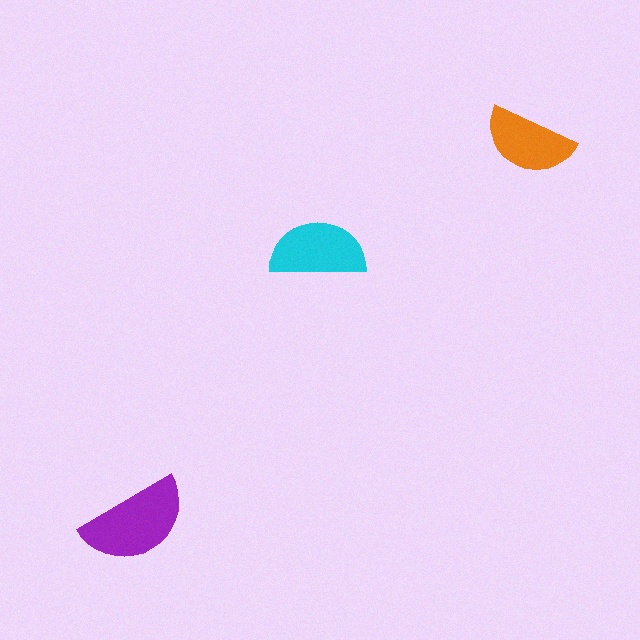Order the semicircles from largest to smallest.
the purple one, the cyan one, the orange one.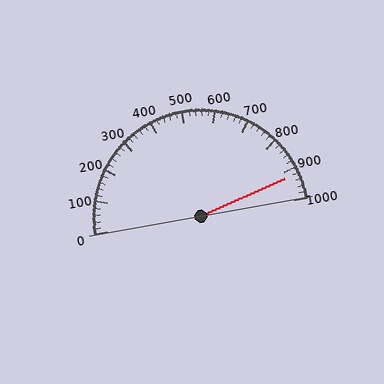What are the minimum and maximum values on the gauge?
The gauge ranges from 0 to 1000.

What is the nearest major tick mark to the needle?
The nearest major tick mark is 900.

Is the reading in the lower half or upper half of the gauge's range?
The reading is in the upper half of the range (0 to 1000).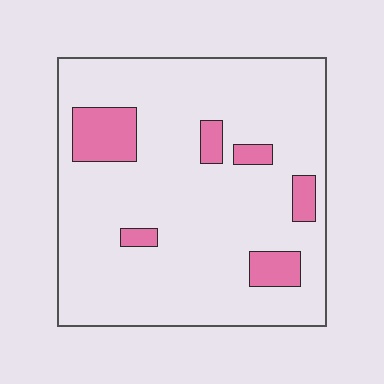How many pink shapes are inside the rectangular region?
6.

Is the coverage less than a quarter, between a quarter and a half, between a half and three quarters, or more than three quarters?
Less than a quarter.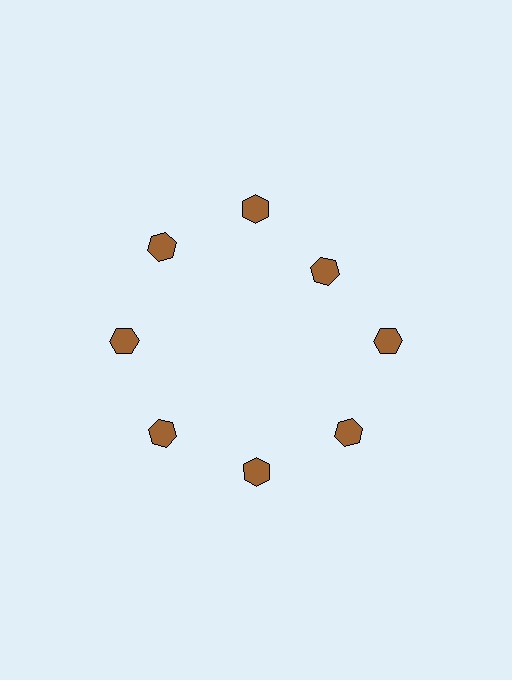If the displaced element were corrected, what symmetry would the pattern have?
It would have 8-fold rotational symmetry — the pattern would map onto itself every 45 degrees.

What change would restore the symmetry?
The symmetry would be restored by moving it outward, back onto the ring so that all 8 hexagons sit at equal angles and equal distance from the center.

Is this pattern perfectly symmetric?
No. The 8 brown hexagons are arranged in a ring, but one element near the 2 o'clock position is pulled inward toward the center, breaking the 8-fold rotational symmetry.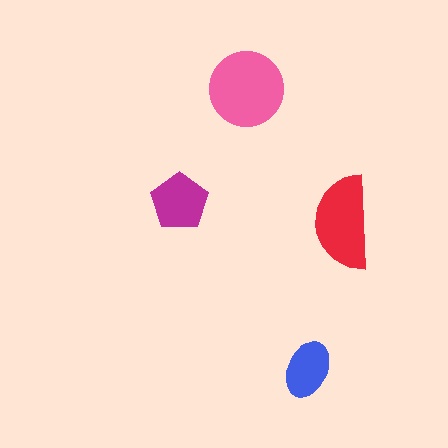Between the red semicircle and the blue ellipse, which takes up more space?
The red semicircle.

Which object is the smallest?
The blue ellipse.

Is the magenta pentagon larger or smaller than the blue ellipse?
Larger.